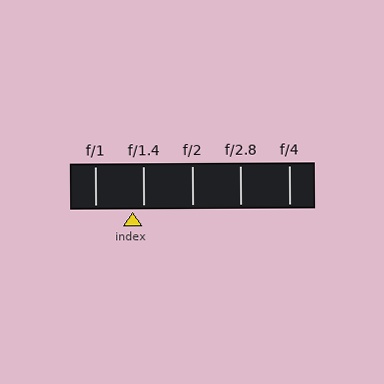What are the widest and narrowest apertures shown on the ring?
The widest aperture shown is f/1 and the narrowest is f/4.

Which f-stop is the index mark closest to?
The index mark is closest to f/1.4.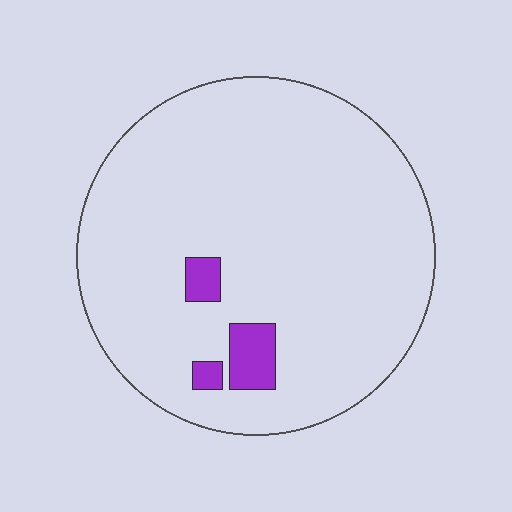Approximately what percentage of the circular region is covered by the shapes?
Approximately 5%.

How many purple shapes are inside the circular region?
3.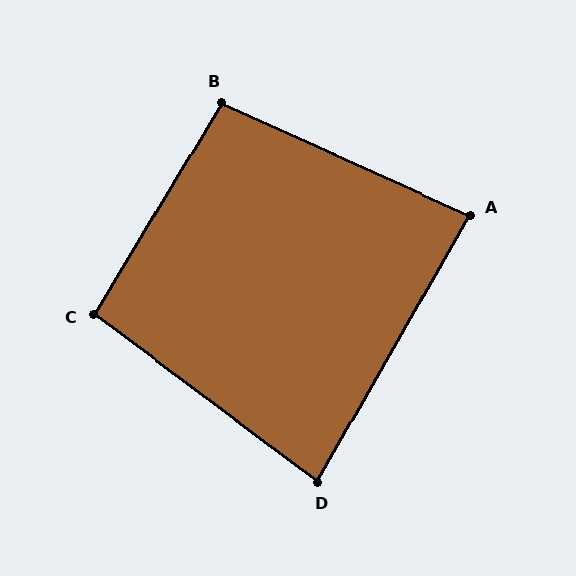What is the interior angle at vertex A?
Approximately 85 degrees (acute).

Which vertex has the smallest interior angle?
D, at approximately 83 degrees.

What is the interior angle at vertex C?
Approximately 95 degrees (obtuse).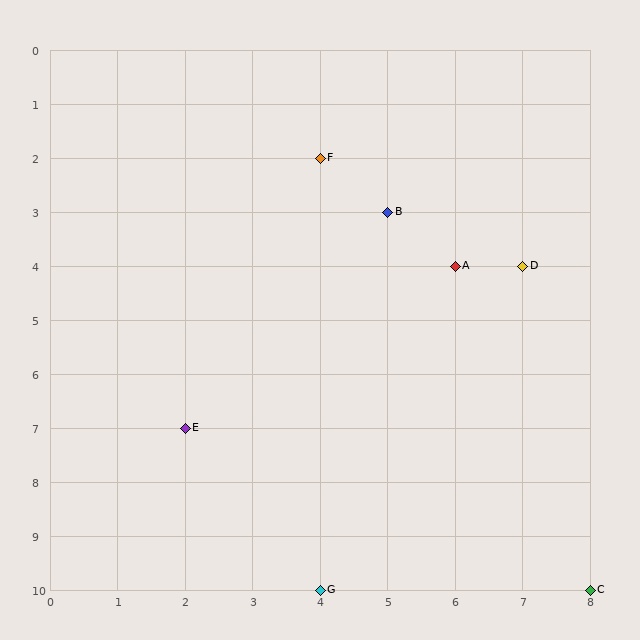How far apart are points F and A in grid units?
Points F and A are 2 columns and 2 rows apart (about 2.8 grid units diagonally).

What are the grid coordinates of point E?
Point E is at grid coordinates (2, 7).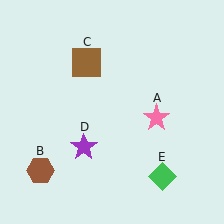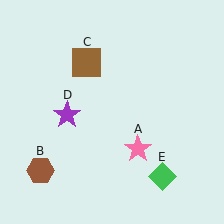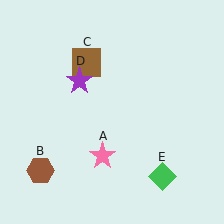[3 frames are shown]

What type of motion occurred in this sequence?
The pink star (object A), purple star (object D) rotated clockwise around the center of the scene.